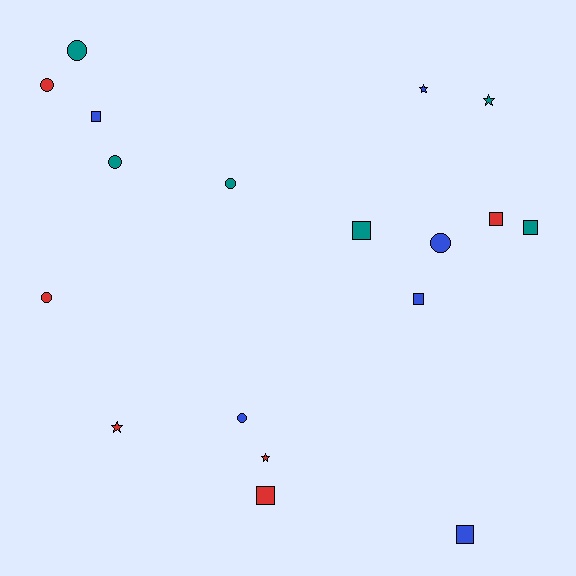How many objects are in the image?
There are 18 objects.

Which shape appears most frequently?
Circle, with 7 objects.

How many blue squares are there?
There are 3 blue squares.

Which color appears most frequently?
Teal, with 6 objects.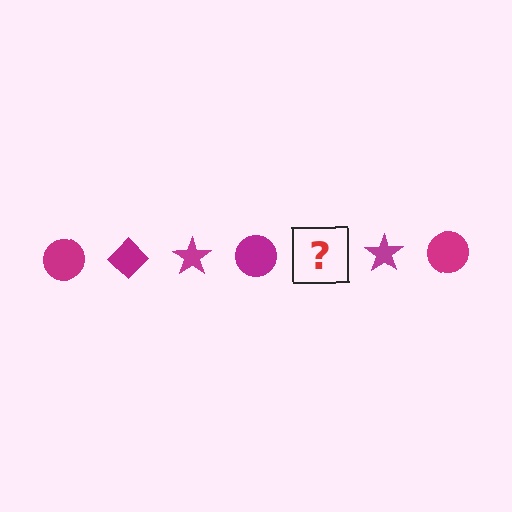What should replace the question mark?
The question mark should be replaced with a magenta diamond.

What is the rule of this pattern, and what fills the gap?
The rule is that the pattern cycles through circle, diamond, star shapes in magenta. The gap should be filled with a magenta diamond.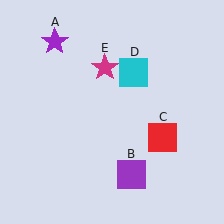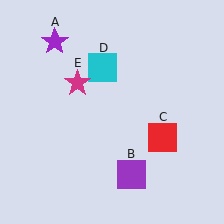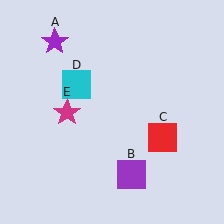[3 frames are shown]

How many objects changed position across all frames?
2 objects changed position: cyan square (object D), magenta star (object E).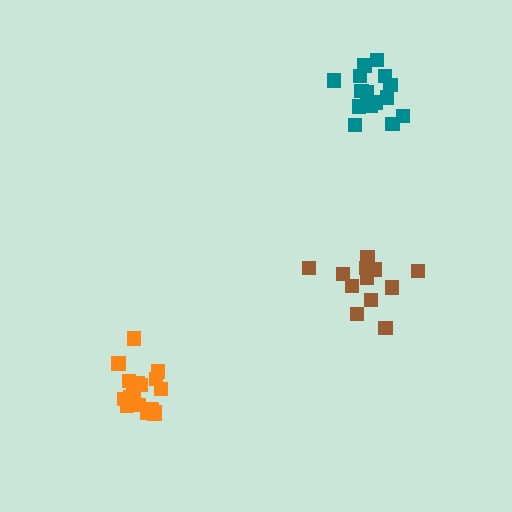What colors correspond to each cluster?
The clusters are colored: teal, orange, brown.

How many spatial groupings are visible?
There are 3 spatial groupings.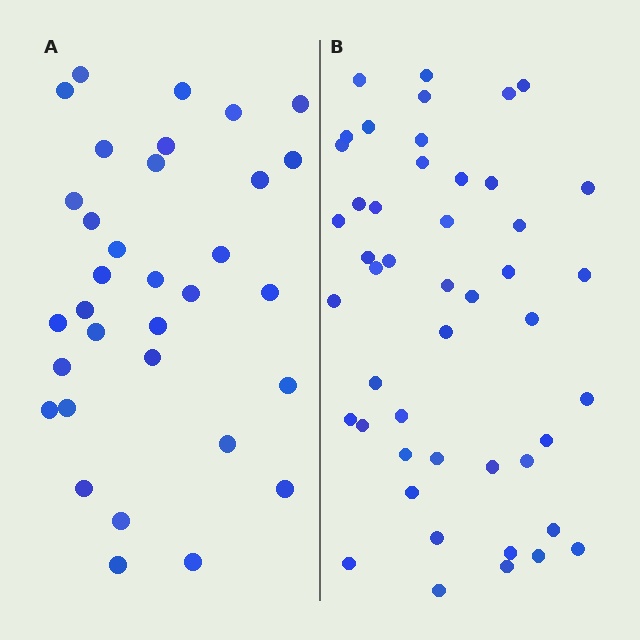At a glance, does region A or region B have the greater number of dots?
Region B (the right region) has more dots.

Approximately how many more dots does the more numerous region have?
Region B has approximately 15 more dots than region A.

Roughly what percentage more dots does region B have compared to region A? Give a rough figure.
About 40% more.